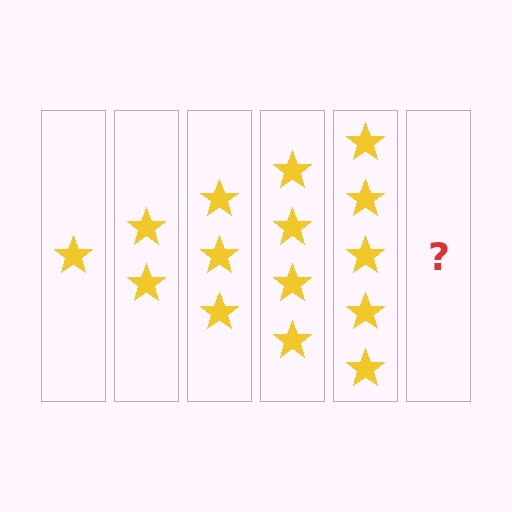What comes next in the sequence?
The next element should be 6 stars.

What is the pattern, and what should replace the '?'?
The pattern is that each step adds one more star. The '?' should be 6 stars.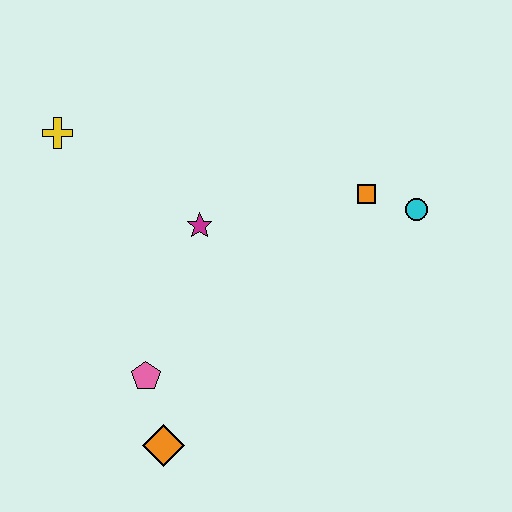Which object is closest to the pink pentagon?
The orange diamond is closest to the pink pentagon.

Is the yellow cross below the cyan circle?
No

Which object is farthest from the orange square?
The orange diamond is farthest from the orange square.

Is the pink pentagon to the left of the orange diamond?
Yes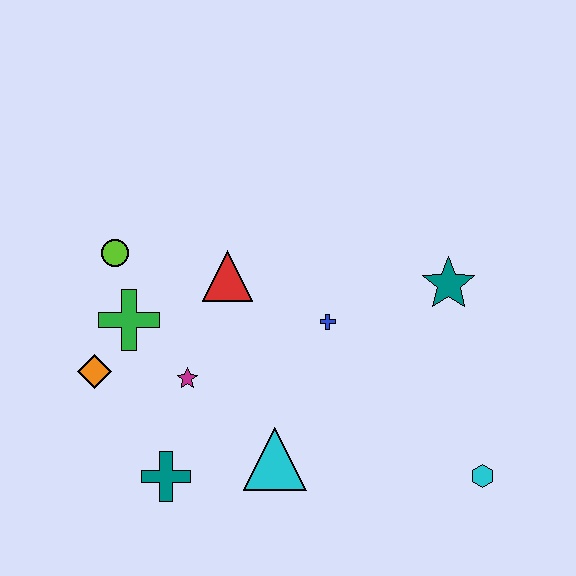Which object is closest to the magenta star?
The green cross is closest to the magenta star.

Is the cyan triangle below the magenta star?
Yes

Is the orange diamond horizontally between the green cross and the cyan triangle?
No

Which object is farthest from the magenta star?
The cyan hexagon is farthest from the magenta star.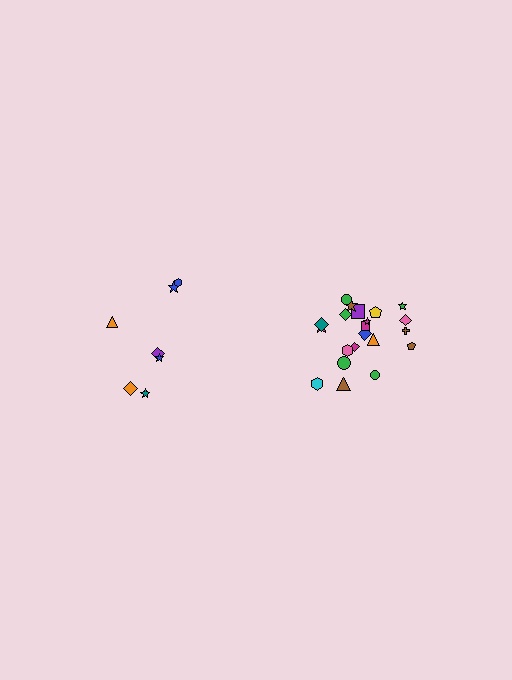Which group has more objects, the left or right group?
The right group.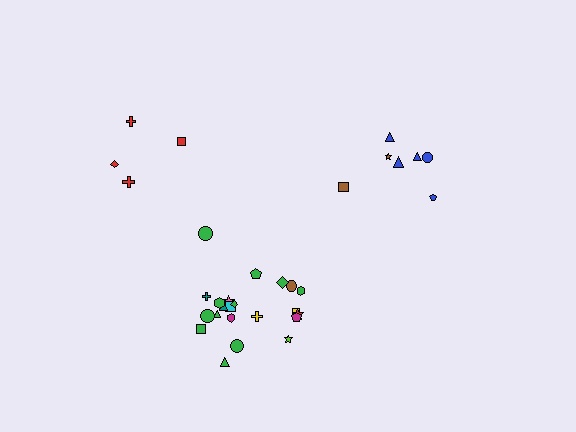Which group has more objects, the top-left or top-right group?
The top-right group.